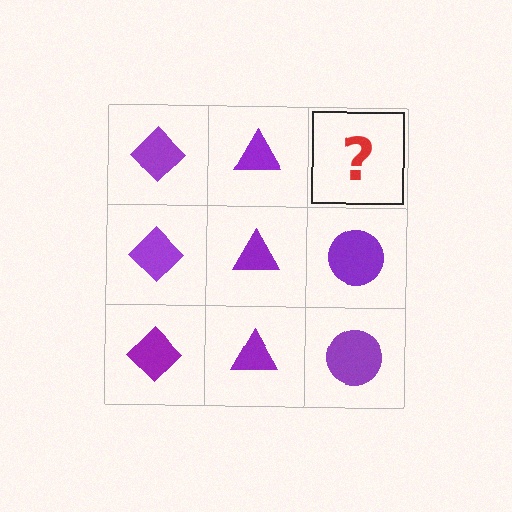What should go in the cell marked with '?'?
The missing cell should contain a purple circle.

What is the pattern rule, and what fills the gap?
The rule is that each column has a consistent shape. The gap should be filled with a purple circle.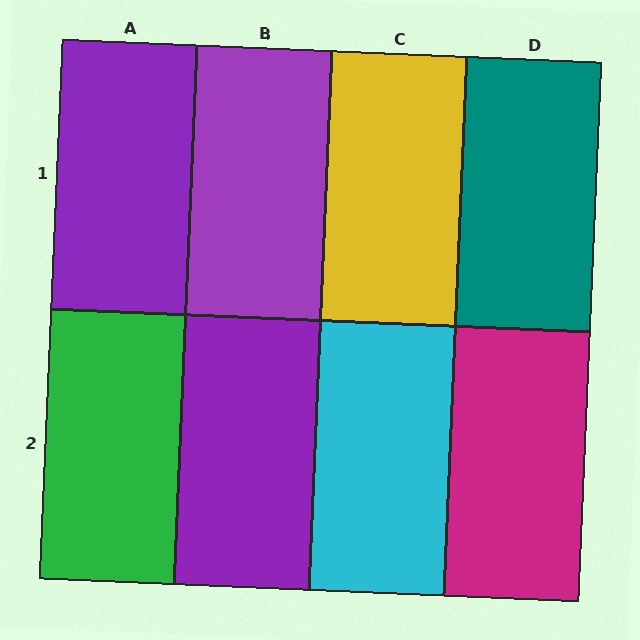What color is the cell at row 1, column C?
Yellow.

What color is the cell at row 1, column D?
Teal.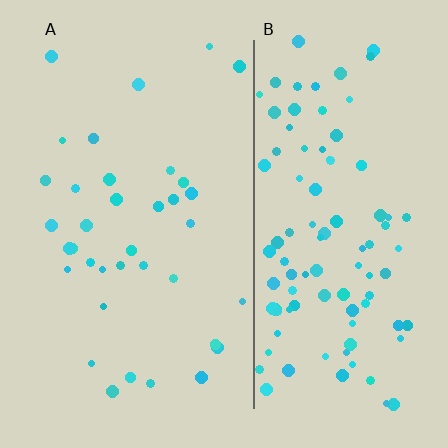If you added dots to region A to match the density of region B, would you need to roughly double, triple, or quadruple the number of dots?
Approximately triple.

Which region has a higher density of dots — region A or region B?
B (the right).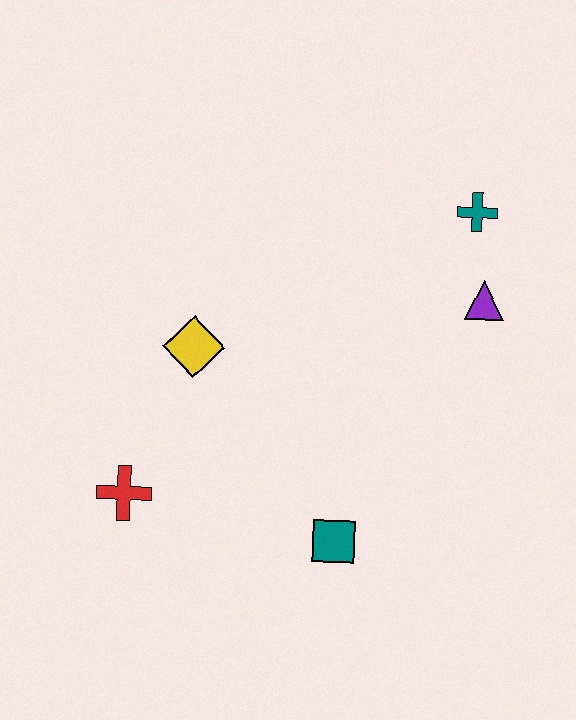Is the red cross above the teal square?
Yes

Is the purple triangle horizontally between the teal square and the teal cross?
No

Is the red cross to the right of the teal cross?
No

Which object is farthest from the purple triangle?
The red cross is farthest from the purple triangle.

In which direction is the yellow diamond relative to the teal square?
The yellow diamond is above the teal square.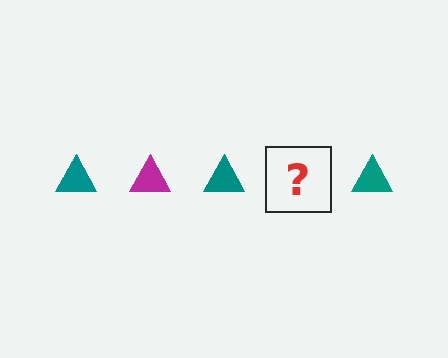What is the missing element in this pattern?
The missing element is a magenta triangle.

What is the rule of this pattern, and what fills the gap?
The rule is that the pattern cycles through teal, magenta triangles. The gap should be filled with a magenta triangle.